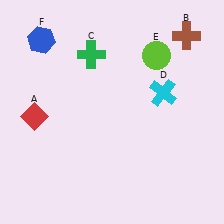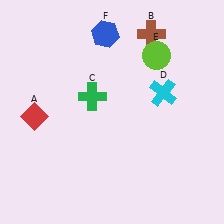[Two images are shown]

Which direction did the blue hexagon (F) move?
The blue hexagon (F) moved right.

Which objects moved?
The objects that moved are: the brown cross (B), the green cross (C), the blue hexagon (F).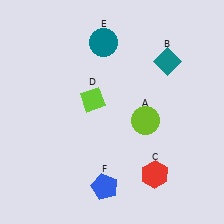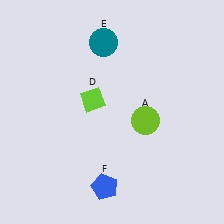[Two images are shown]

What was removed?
The red hexagon (C), the teal diamond (B) were removed in Image 2.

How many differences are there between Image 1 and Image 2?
There are 2 differences between the two images.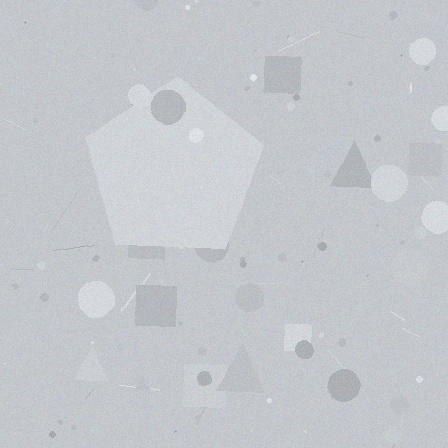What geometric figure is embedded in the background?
A pentagon is embedded in the background.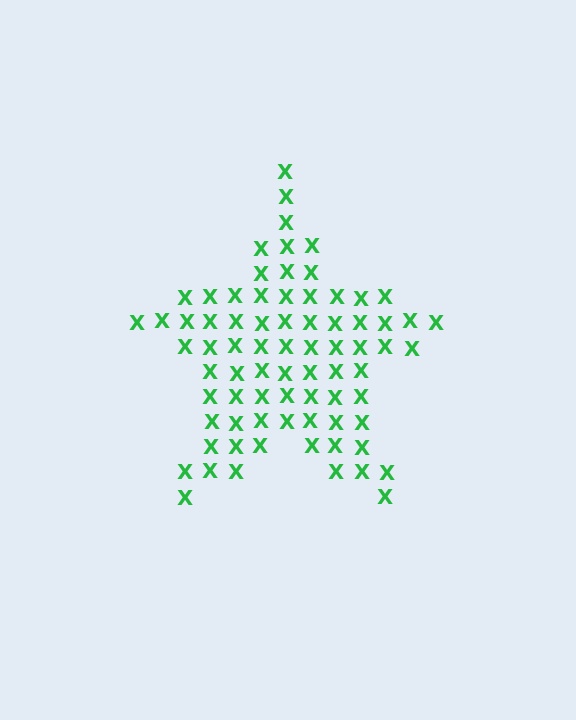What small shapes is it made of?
It is made of small letter X's.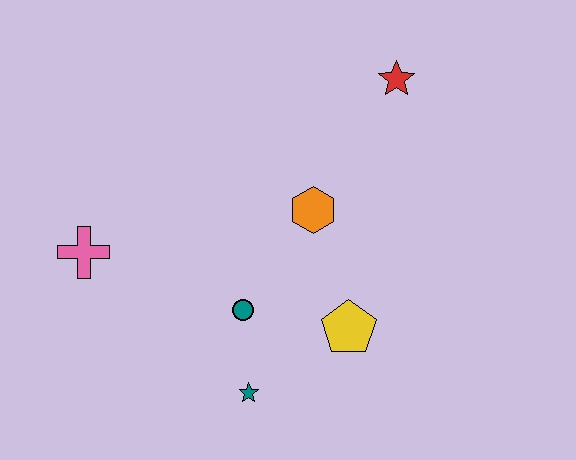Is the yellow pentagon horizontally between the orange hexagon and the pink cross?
No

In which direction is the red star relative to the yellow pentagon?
The red star is above the yellow pentagon.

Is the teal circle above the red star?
No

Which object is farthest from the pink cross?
The red star is farthest from the pink cross.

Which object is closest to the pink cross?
The teal circle is closest to the pink cross.